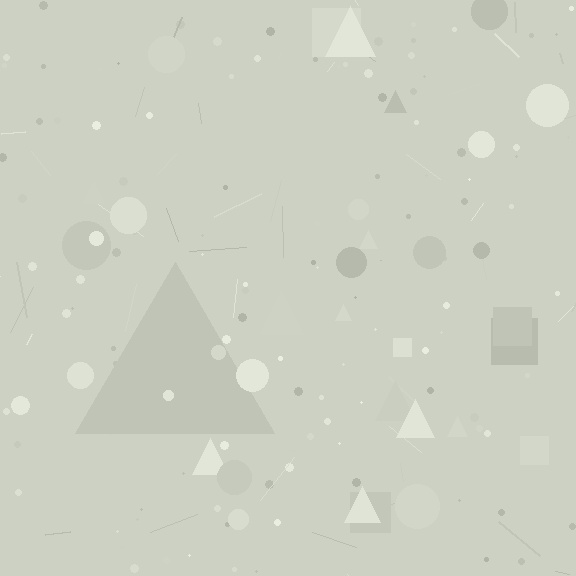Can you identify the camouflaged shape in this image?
The camouflaged shape is a triangle.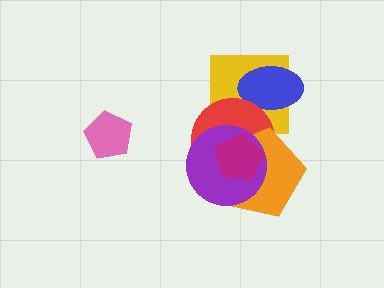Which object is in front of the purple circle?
The magenta pentagon is in front of the purple circle.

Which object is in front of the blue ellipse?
The red circle is in front of the blue ellipse.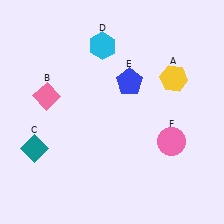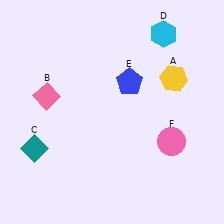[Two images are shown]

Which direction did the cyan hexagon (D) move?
The cyan hexagon (D) moved right.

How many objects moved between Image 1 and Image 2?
1 object moved between the two images.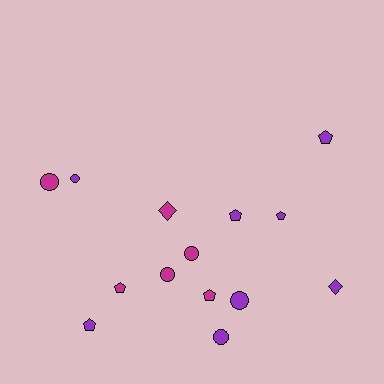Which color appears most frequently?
Purple, with 8 objects.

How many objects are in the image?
There are 14 objects.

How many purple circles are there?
There are 3 purple circles.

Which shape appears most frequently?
Pentagon, with 6 objects.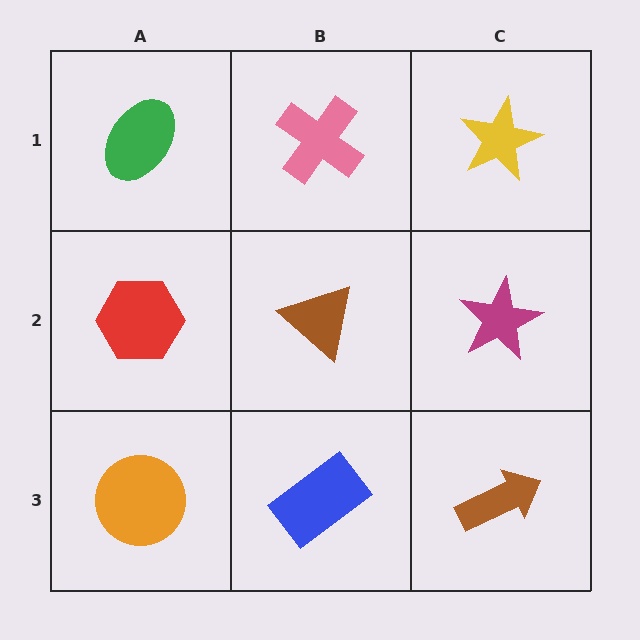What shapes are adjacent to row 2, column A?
A green ellipse (row 1, column A), an orange circle (row 3, column A), a brown triangle (row 2, column B).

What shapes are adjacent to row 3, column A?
A red hexagon (row 2, column A), a blue rectangle (row 3, column B).